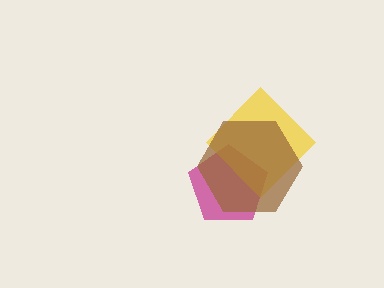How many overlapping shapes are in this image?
There are 3 overlapping shapes in the image.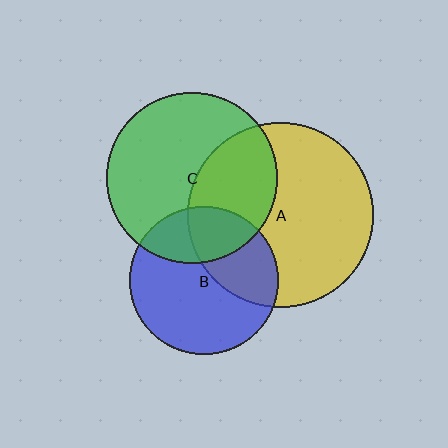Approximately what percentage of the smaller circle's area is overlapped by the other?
Approximately 25%.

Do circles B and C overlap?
Yes.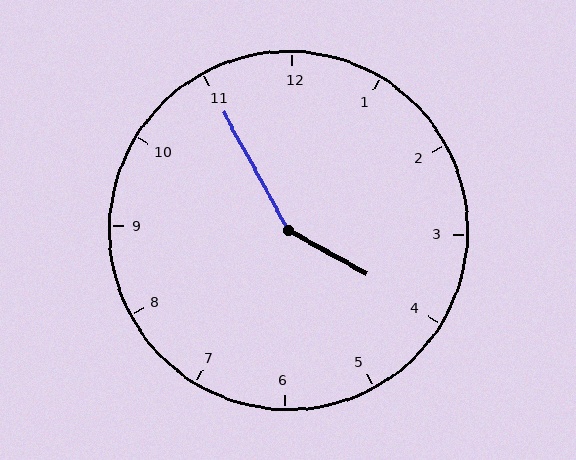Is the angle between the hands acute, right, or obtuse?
It is obtuse.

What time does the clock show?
3:55.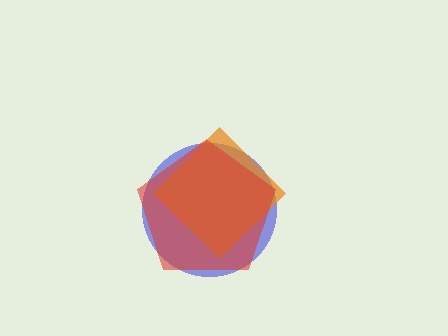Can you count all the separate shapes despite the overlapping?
Yes, there are 3 separate shapes.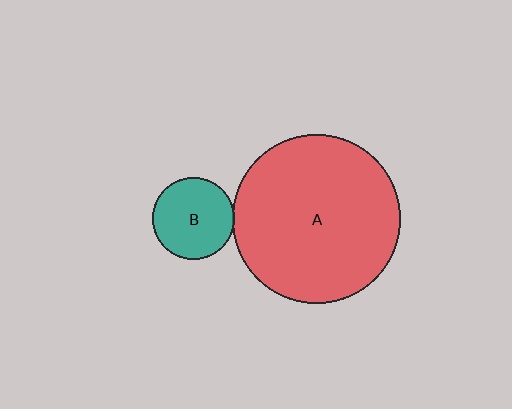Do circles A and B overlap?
Yes.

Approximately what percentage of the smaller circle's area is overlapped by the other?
Approximately 5%.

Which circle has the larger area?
Circle A (red).